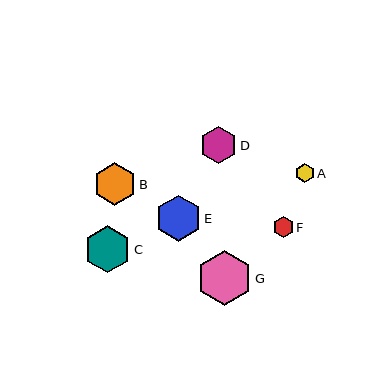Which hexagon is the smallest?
Hexagon A is the smallest with a size of approximately 19 pixels.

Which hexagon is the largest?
Hexagon G is the largest with a size of approximately 55 pixels.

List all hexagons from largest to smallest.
From largest to smallest: G, C, E, B, D, F, A.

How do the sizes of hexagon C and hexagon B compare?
Hexagon C and hexagon B are approximately the same size.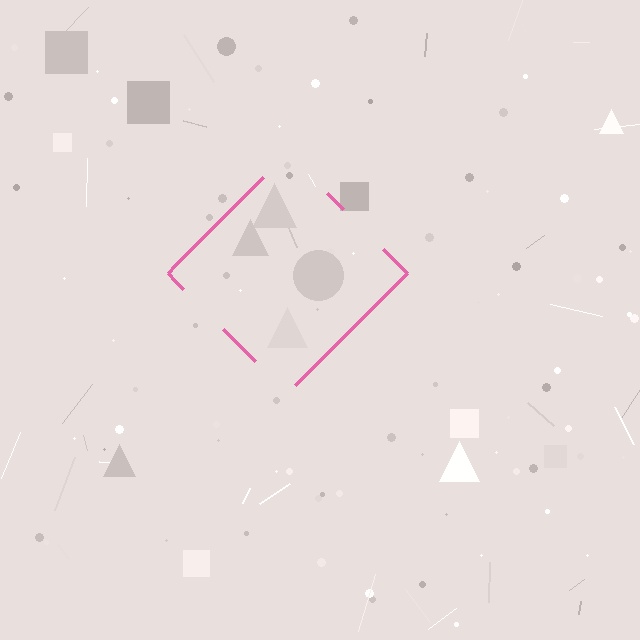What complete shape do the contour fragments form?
The contour fragments form a diamond.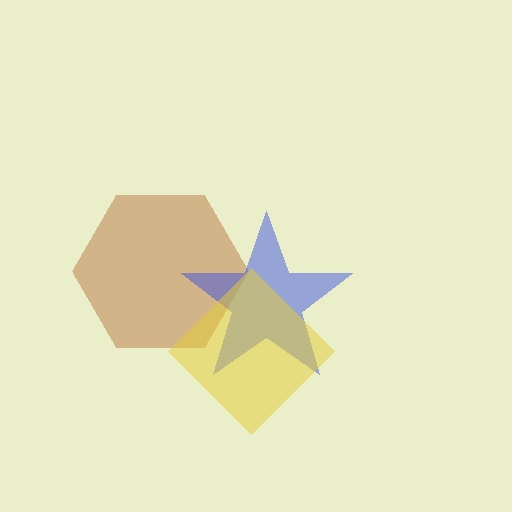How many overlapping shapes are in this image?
There are 3 overlapping shapes in the image.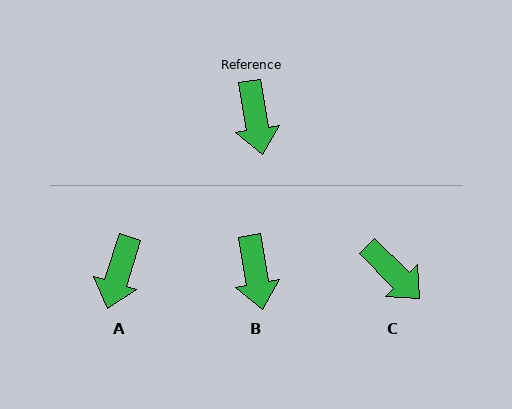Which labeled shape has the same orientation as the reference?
B.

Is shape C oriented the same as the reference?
No, it is off by about 36 degrees.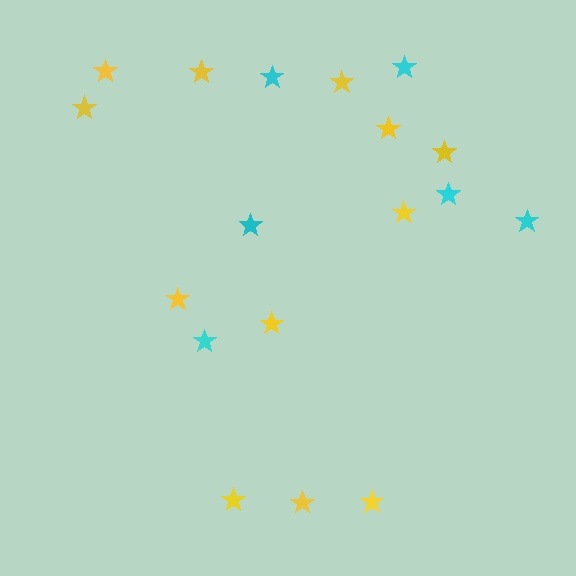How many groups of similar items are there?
There are 2 groups: one group of cyan stars (6) and one group of yellow stars (12).